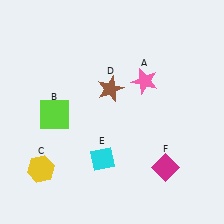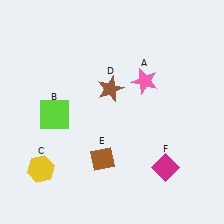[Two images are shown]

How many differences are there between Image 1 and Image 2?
There is 1 difference between the two images.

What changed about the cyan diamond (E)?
In Image 1, E is cyan. In Image 2, it changed to brown.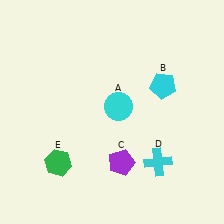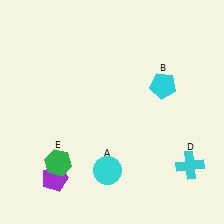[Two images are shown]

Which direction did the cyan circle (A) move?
The cyan circle (A) moved down.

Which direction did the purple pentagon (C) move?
The purple pentagon (C) moved left.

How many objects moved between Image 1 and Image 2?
3 objects moved between the two images.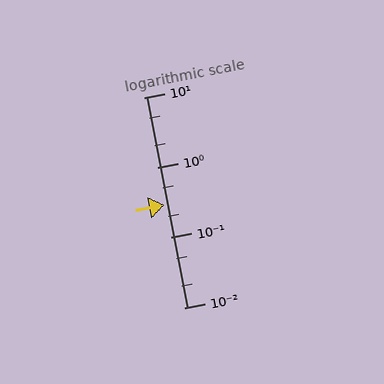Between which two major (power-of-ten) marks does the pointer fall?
The pointer is between 0.1 and 1.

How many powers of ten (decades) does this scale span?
The scale spans 3 decades, from 0.01 to 10.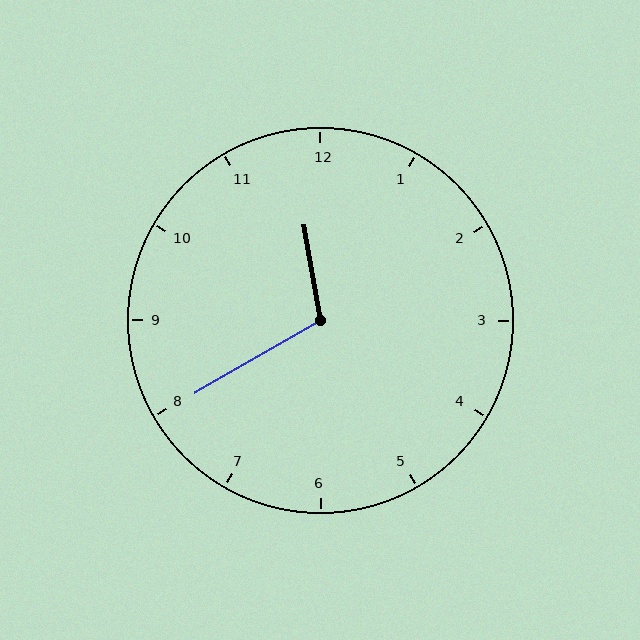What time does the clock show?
11:40.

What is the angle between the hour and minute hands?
Approximately 110 degrees.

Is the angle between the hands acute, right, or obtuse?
It is obtuse.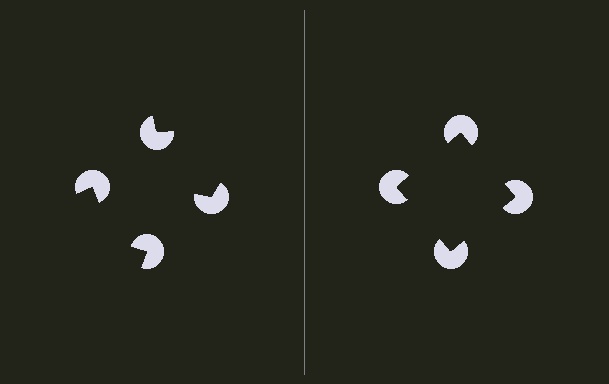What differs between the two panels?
The pac-man discs are positioned identically on both sides; only the wedge orientations differ. On the right they align to a square; on the left they are misaligned.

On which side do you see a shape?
An illusory square appears on the right side. On the left side the wedge cuts are rotated, so no coherent shape forms.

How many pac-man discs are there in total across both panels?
8 — 4 on each side.